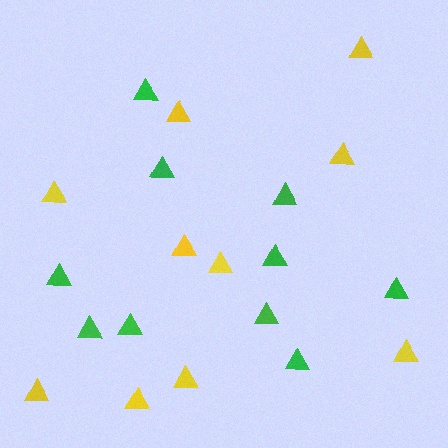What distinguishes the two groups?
There are 2 groups: one group of green triangles (10) and one group of yellow triangles (10).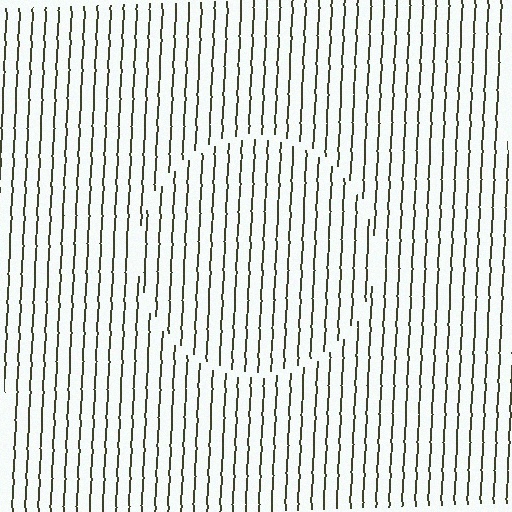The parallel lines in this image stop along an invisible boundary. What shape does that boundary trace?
An illusory circle. The interior of the shape contains the same grating, shifted by half a period — the contour is defined by the phase discontinuity where line-ends from the inner and outer gratings abut.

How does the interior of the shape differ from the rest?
The interior of the shape contains the same grating, shifted by half a period — the contour is defined by the phase discontinuity where line-ends from the inner and outer gratings abut.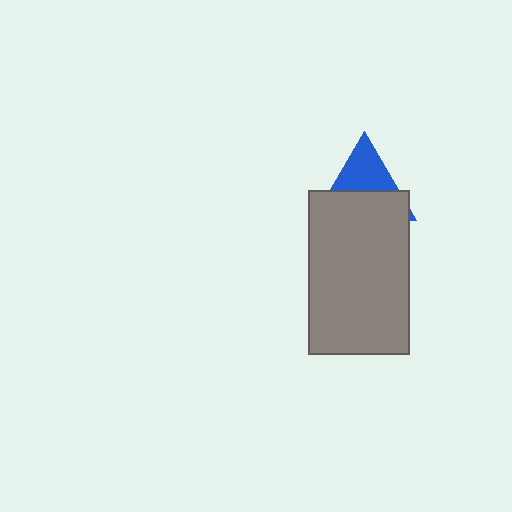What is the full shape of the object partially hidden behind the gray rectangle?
The partially hidden object is a blue triangle.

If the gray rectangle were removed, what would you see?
You would see the complete blue triangle.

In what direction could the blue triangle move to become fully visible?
The blue triangle could move up. That would shift it out from behind the gray rectangle entirely.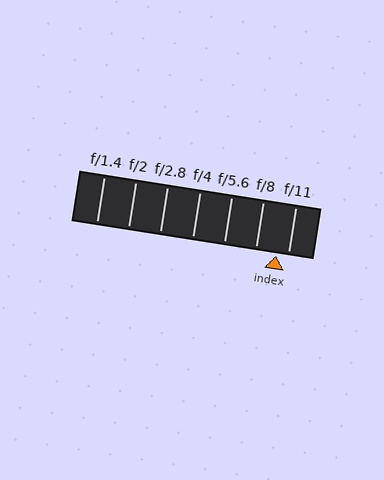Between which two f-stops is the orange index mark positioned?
The index mark is between f/8 and f/11.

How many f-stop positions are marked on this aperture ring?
There are 7 f-stop positions marked.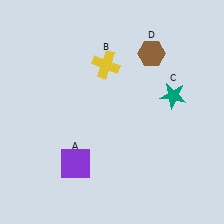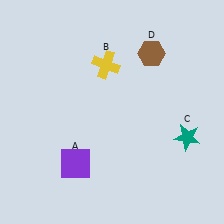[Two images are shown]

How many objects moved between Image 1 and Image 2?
1 object moved between the two images.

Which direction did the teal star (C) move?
The teal star (C) moved down.